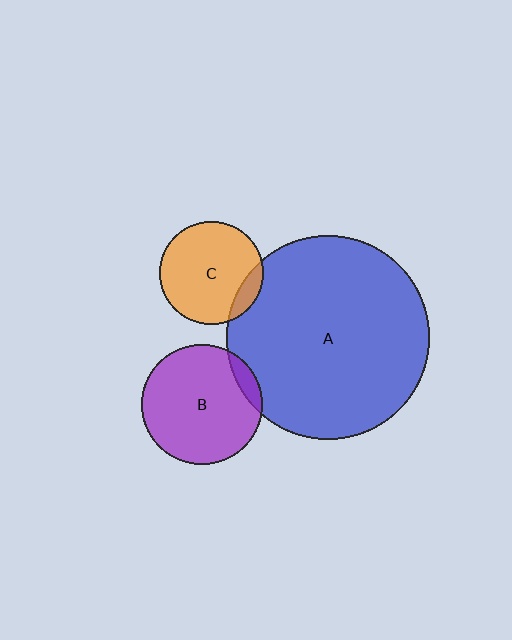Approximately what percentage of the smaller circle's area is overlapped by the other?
Approximately 10%.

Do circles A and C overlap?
Yes.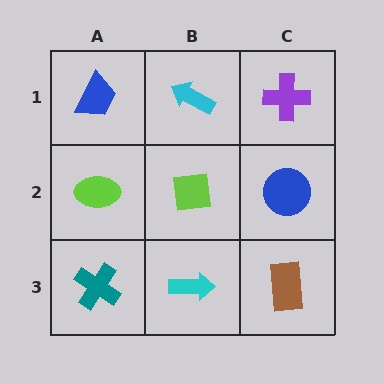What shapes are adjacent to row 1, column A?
A lime ellipse (row 2, column A), a cyan arrow (row 1, column B).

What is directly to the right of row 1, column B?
A purple cross.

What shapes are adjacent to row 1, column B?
A lime square (row 2, column B), a blue trapezoid (row 1, column A), a purple cross (row 1, column C).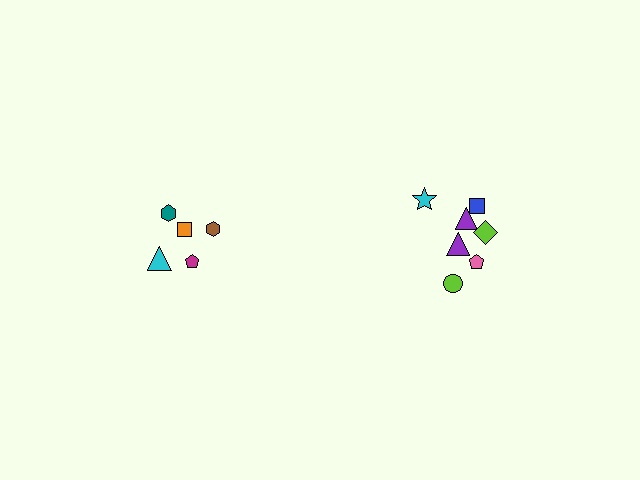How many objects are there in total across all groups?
There are 12 objects.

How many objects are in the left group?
There are 5 objects.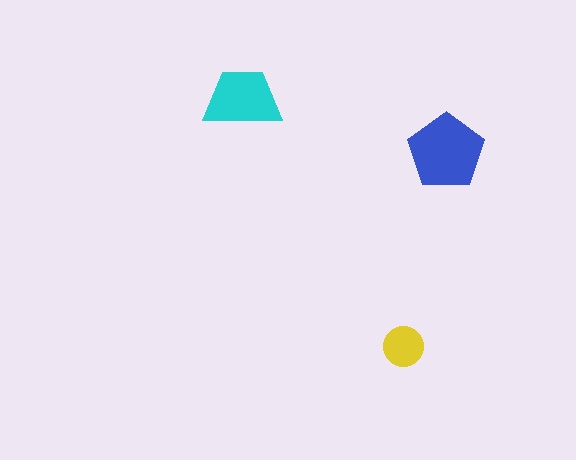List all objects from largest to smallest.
The blue pentagon, the cyan trapezoid, the yellow circle.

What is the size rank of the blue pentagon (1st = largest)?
1st.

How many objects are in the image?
There are 3 objects in the image.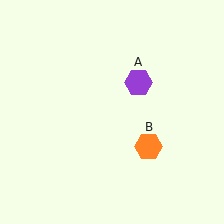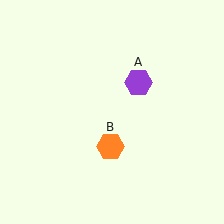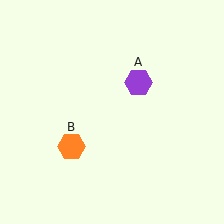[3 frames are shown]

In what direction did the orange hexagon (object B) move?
The orange hexagon (object B) moved left.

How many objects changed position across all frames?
1 object changed position: orange hexagon (object B).